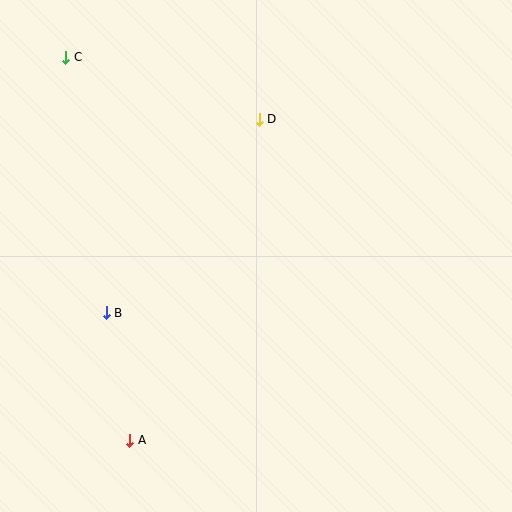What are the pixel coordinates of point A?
Point A is at (130, 440).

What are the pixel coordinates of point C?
Point C is at (66, 57).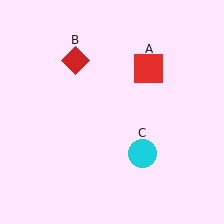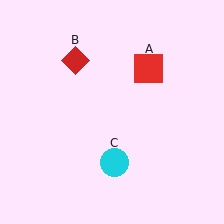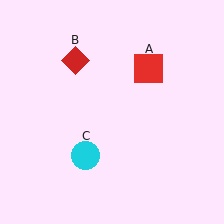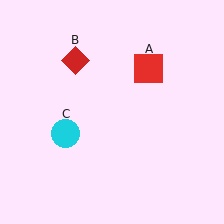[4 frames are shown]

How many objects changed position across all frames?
1 object changed position: cyan circle (object C).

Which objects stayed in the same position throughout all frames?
Red square (object A) and red diamond (object B) remained stationary.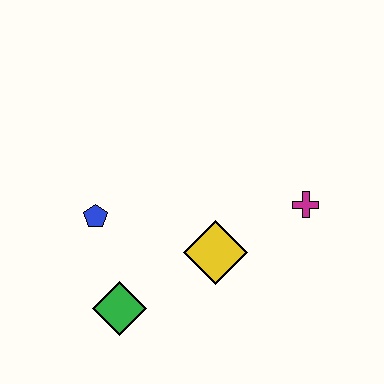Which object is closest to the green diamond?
The blue pentagon is closest to the green diamond.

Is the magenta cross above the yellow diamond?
Yes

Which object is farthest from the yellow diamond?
The blue pentagon is farthest from the yellow diamond.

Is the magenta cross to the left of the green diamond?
No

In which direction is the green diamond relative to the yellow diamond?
The green diamond is to the left of the yellow diamond.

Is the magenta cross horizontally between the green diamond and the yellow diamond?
No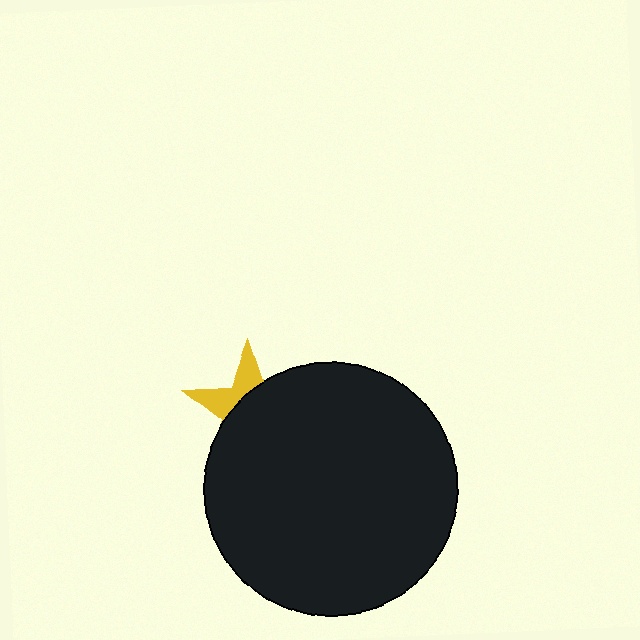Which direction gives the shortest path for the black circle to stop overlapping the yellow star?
Moving toward the lower-right gives the shortest separation.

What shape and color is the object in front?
The object in front is a black circle.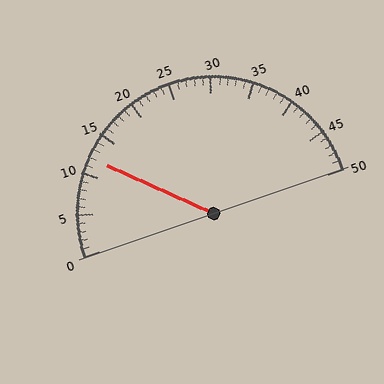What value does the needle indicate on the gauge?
The needle indicates approximately 12.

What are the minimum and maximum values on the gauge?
The gauge ranges from 0 to 50.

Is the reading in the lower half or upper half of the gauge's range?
The reading is in the lower half of the range (0 to 50).